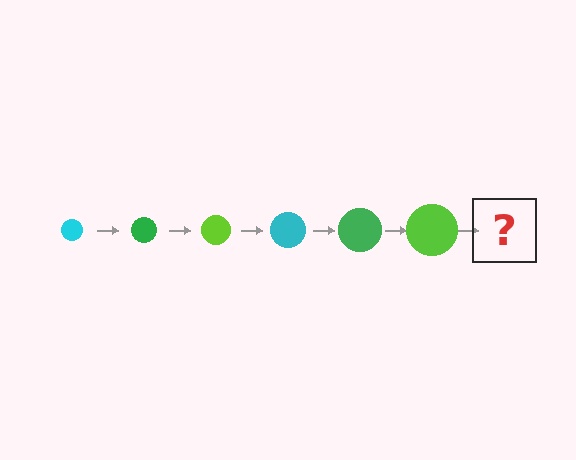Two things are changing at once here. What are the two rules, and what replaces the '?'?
The two rules are that the circle grows larger each step and the color cycles through cyan, green, and lime. The '?' should be a cyan circle, larger than the previous one.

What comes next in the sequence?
The next element should be a cyan circle, larger than the previous one.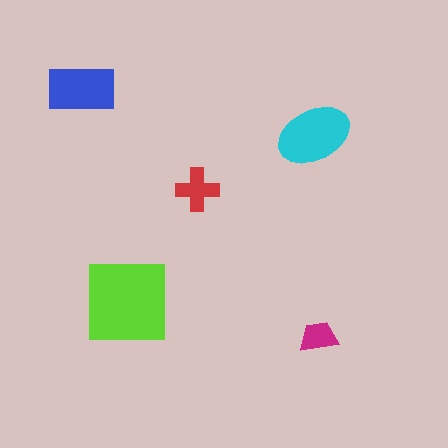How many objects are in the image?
There are 5 objects in the image.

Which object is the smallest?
The magenta trapezoid.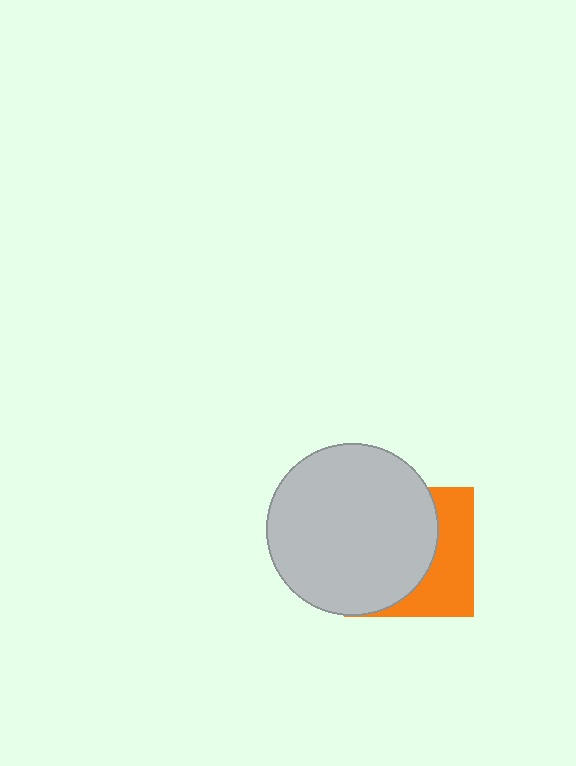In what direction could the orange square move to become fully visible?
The orange square could move right. That would shift it out from behind the light gray circle entirely.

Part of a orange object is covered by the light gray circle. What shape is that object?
It is a square.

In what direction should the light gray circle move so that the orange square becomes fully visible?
The light gray circle should move left. That is the shortest direction to clear the overlap and leave the orange square fully visible.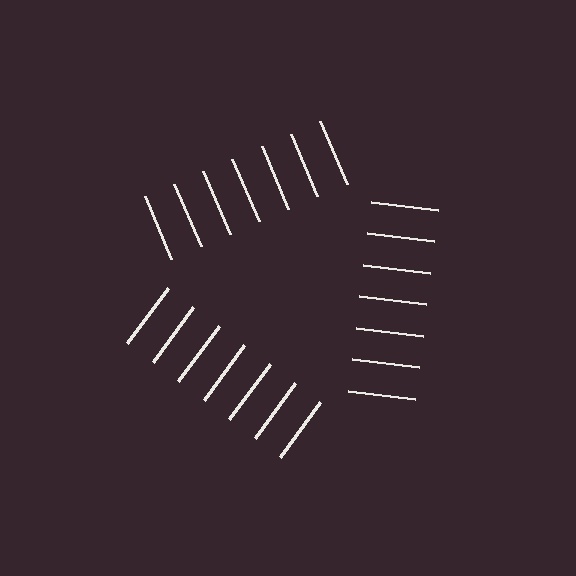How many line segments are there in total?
21 — 7 along each of the 3 edges.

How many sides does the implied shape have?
3 sides — the line-ends trace a triangle.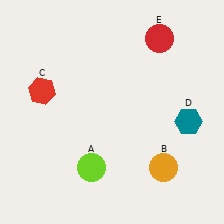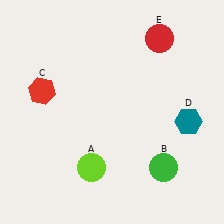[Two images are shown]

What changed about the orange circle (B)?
In Image 1, B is orange. In Image 2, it changed to green.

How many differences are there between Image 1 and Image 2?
There is 1 difference between the two images.